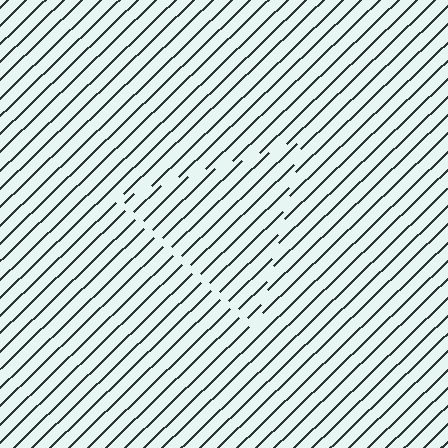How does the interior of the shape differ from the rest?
The interior of the shape contains the same grating, shifted by half a period — the contour is defined by the phase discontinuity where line-ends from the inner and outer gratings abut.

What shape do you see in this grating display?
An illusory triangle. The interior of the shape contains the same grating, shifted by half a period — the contour is defined by the phase discontinuity where line-ends from the inner and outer gratings abut.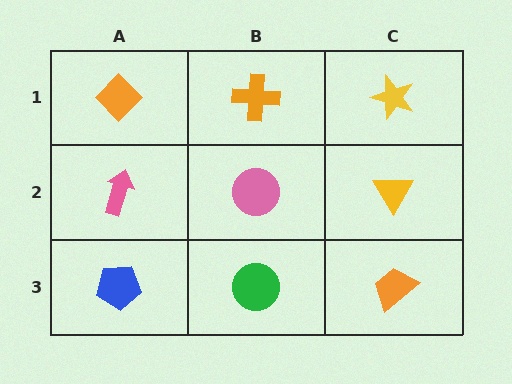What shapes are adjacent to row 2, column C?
A yellow star (row 1, column C), an orange trapezoid (row 3, column C), a pink circle (row 2, column B).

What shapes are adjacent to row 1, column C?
A yellow triangle (row 2, column C), an orange cross (row 1, column B).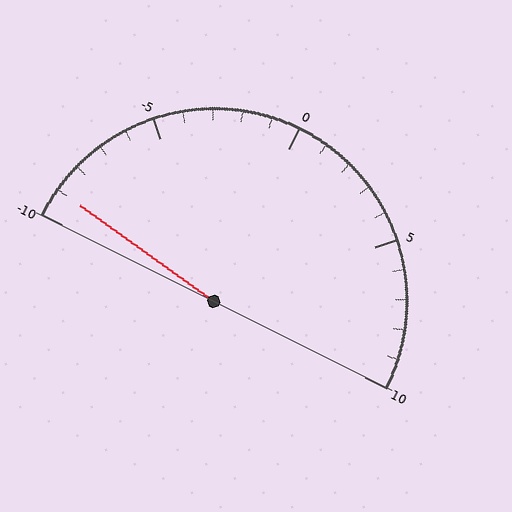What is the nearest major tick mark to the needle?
The nearest major tick mark is -10.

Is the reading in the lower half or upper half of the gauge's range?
The reading is in the lower half of the range (-10 to 10).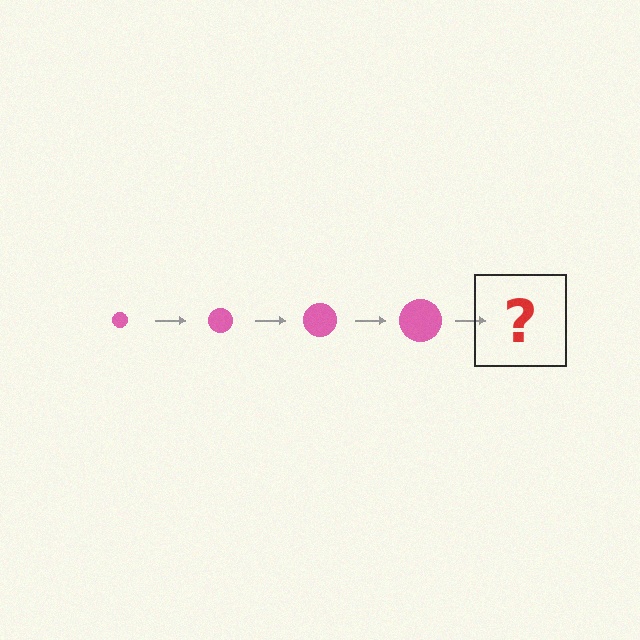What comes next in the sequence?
The next element should be a pink circle, larger than the previous one.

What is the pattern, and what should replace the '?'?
The pattern is that the circle gets progressively larger each step. The '?' should be a pink circle, larger than the previous one.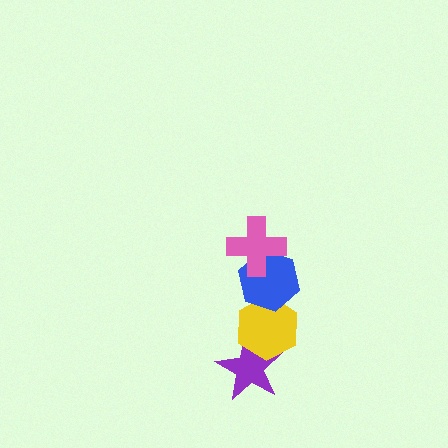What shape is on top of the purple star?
The yellow hexagon is on top of the purple star.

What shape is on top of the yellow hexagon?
The blue hexagon is on top of the yellow hexagon.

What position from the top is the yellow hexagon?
The yellow hexagon is 3rd from the top.